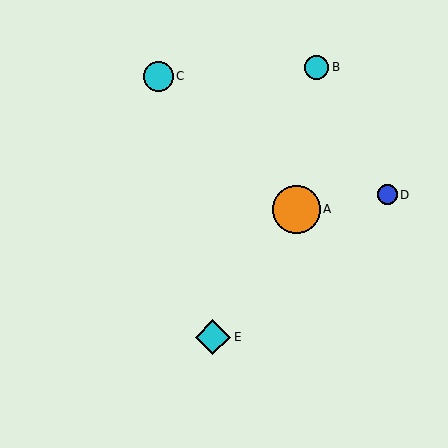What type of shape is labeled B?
Shape B is a cyan circle.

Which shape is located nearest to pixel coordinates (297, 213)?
The orange circle (labeled A) at (296, 209) is nearest to that location.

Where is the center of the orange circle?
The center of the orange circle is at (296, 209).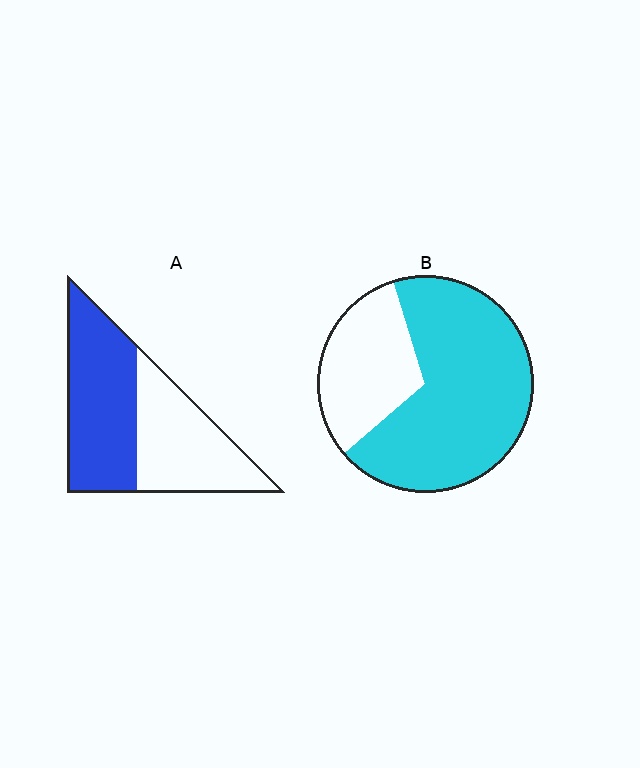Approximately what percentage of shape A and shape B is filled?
A is approximately 55% and B is approximately 70%.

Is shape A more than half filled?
Roughly half.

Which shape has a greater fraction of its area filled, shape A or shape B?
Shape B.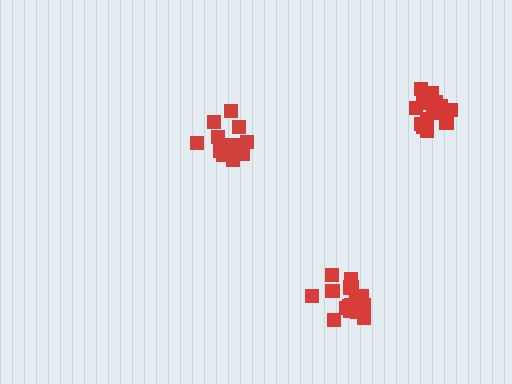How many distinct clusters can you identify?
There are 3 distinct clusters.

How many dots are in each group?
Group 1: 19 dots, Group 2: 18 dots, Group 3: 15 dots (52 total).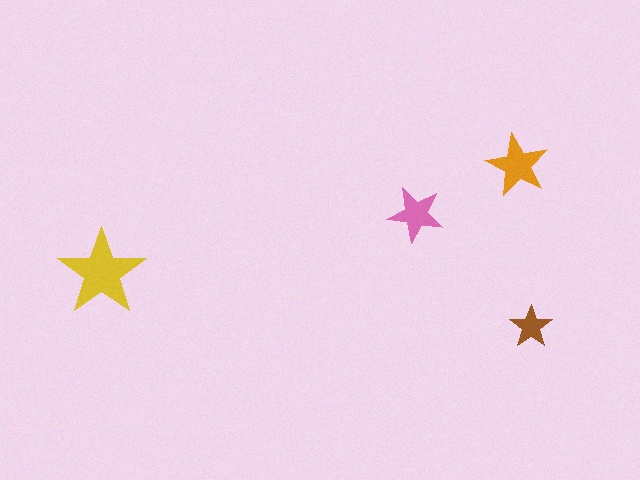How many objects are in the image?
There are 4 objects in the image.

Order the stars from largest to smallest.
the yellow one, the orange one, the pink one, the brown one.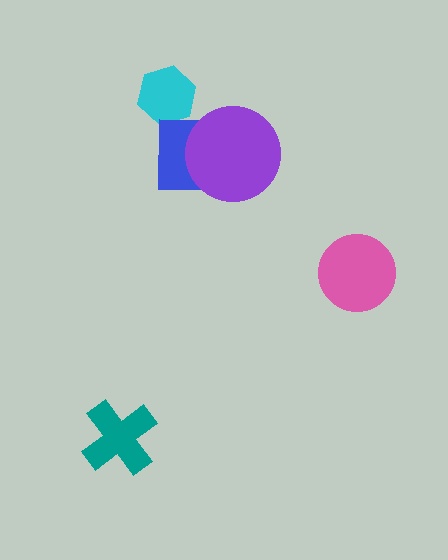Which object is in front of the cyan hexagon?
The blue square is in front of the cyan hexagon.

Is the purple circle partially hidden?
No, no other shape covers it.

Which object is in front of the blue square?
The purple circle is in front of the blue square.